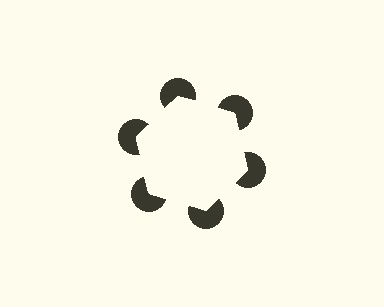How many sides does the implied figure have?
6 sides.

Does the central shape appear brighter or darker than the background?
It typically appears slightly brighter than the background, even though no actual brightness change is drawn.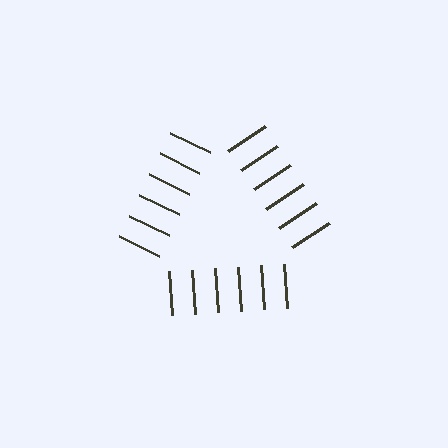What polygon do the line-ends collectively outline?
An illusory triangle — the line segments terminate on its edges but no continuous stroke is drawn.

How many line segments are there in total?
18 — 6 along each of the 3 edges.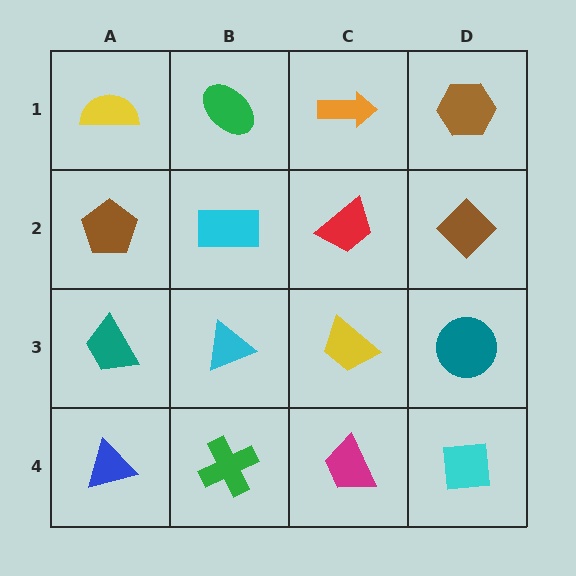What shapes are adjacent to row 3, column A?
A brown pentagon (row 2, column A), a blue triangle (row 4, column A), a cyan triangle (row 3, column B).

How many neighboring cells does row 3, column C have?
4.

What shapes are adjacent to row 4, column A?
A teal trapezoid (row 3, column A), a green cross (row 4, column B).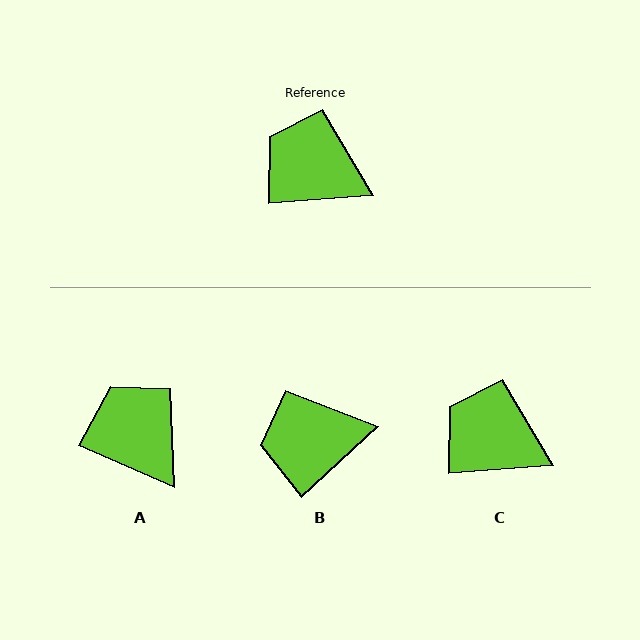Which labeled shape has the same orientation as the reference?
C.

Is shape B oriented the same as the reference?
No, it is off by about 38 degrees.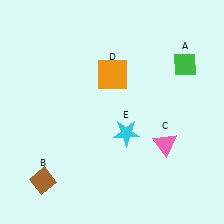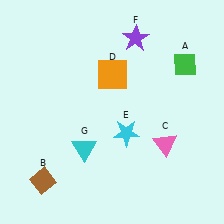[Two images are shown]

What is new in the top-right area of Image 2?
A purple star (F) was added in the top-right area of Image 2.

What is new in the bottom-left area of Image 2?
A cyan triangle (G) was added in the bottom-left area of Image 2.